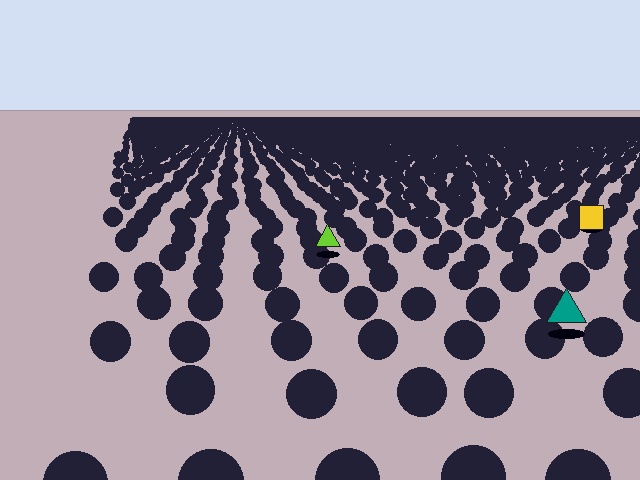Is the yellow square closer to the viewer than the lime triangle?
No. The lime triangle is closer — you can tell from the texture gradient: the ground texture is coarser near it.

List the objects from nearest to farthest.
From nearest to farthest: the teal triangle, the lime triangle, the yellow square.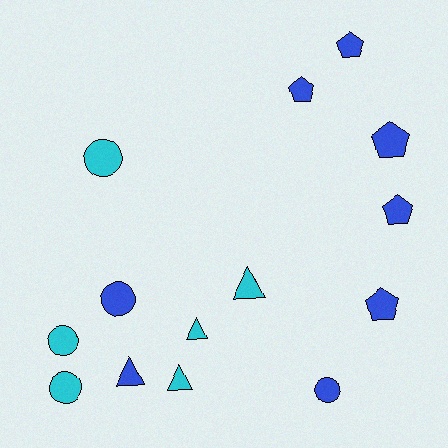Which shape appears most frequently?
Pentagon, with 5 objects.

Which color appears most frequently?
Blue, with 8 objects.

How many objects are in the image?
There are 14 objects.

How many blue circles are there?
There are 2 blue circles.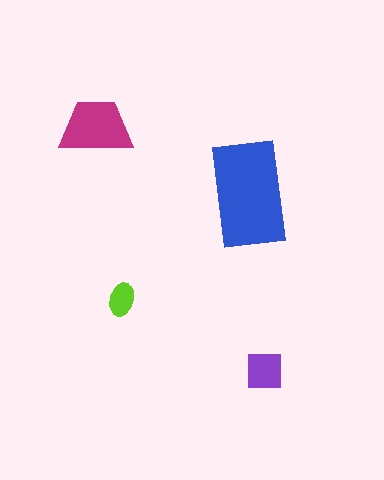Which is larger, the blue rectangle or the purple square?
The blue rectangle.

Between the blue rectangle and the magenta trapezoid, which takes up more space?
The blue rectangle.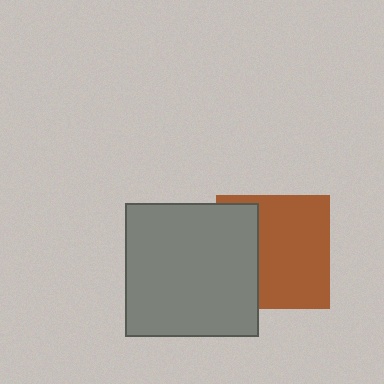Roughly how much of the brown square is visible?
About half of it is visible (roughly 64%).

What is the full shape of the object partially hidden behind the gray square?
The partially hidden object is a brown square.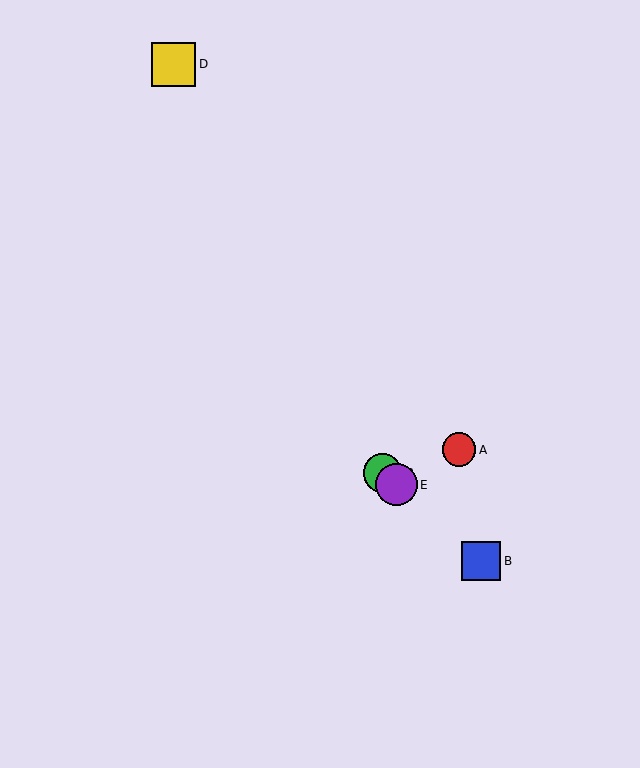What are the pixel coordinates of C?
Object C is at (383, 473).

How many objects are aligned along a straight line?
3 objects (B, C, E) are aligned along a straight line.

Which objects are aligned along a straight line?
Objects B, C, E are aligned along a straight line.